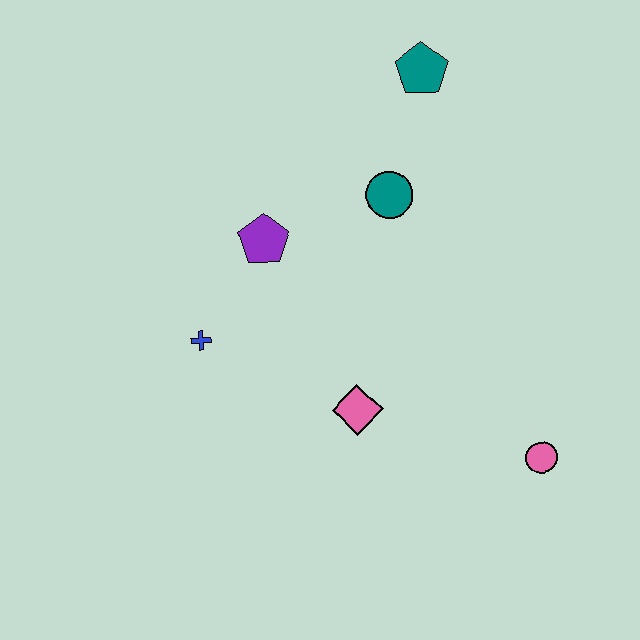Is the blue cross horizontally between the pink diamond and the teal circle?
No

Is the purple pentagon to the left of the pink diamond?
Yes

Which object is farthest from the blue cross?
The pink circle is farthest from the blue cross.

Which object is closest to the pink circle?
The pink diamond is closest to the pink circle.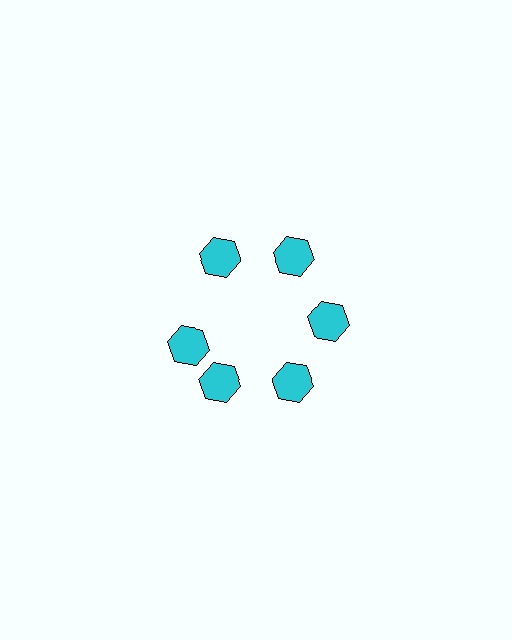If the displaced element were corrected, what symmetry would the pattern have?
It would have 6-fold rotational symmetry — the pattern would map onto itself every 60 degrees.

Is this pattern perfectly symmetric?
No. The 6 cyan hexagons are arranged in a ring, but one element near the 9 o'clock position is rotated out of alignment along the ring, breaking the 6-fold rotational symmetry.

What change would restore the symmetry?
The symmetry would be restored by rotating it back into even spacing with its neighbors so that all 6 hexagons sit at equal angles and equal distance from the center.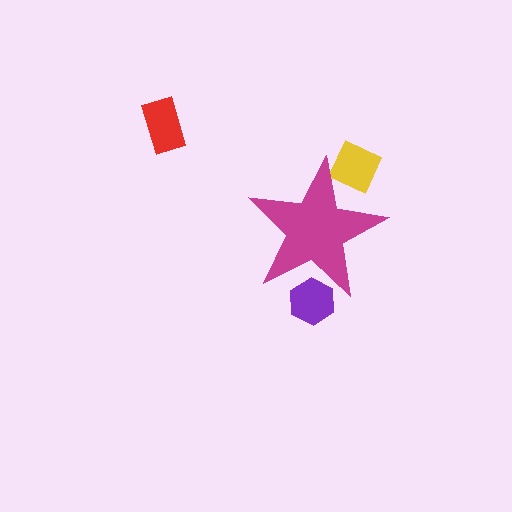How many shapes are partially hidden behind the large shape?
2 shapes are partially hidden.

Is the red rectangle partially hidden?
No, the red rectangle is fully visible.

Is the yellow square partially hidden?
Yes, the yellow square is partially hidden behind the magenta star.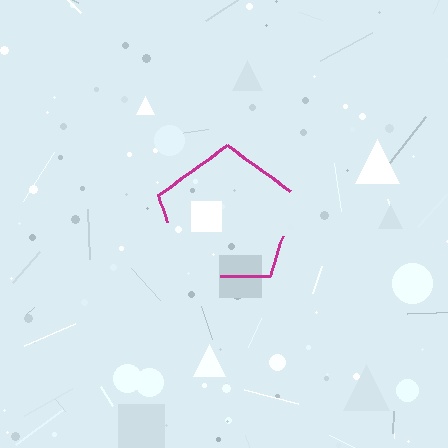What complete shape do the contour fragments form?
The contour fragments form a pentagon.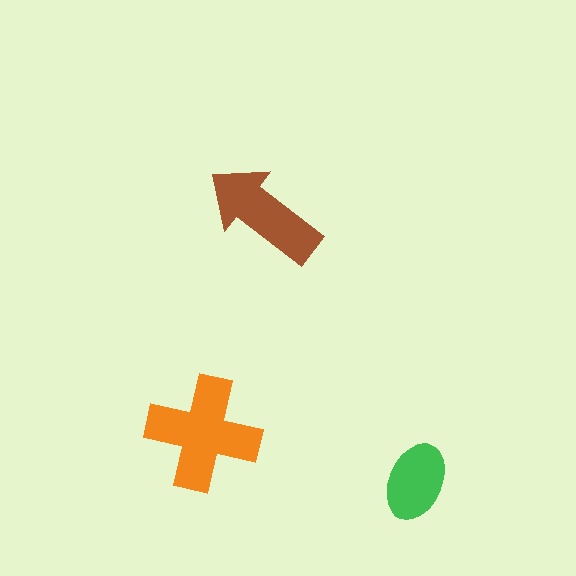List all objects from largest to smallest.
The orange cross, the brown arrow, the green ellipse.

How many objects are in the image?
There are 3 objects in the image.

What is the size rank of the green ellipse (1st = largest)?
3rd.